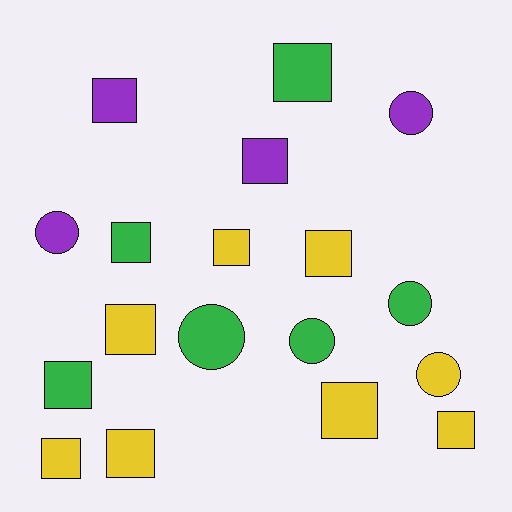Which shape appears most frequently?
Square, with 12 objects.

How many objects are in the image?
There are 18 objects.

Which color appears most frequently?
Yellow, with 8 objects.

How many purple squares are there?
There are 2 purple squares.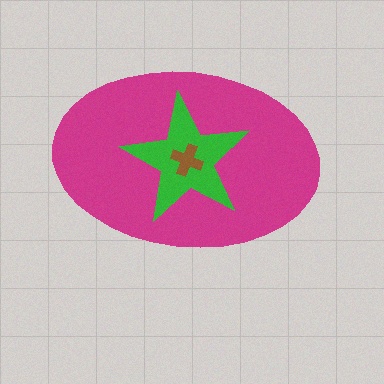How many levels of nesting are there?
3.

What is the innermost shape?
The brown cross.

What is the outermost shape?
The magenta ellipse.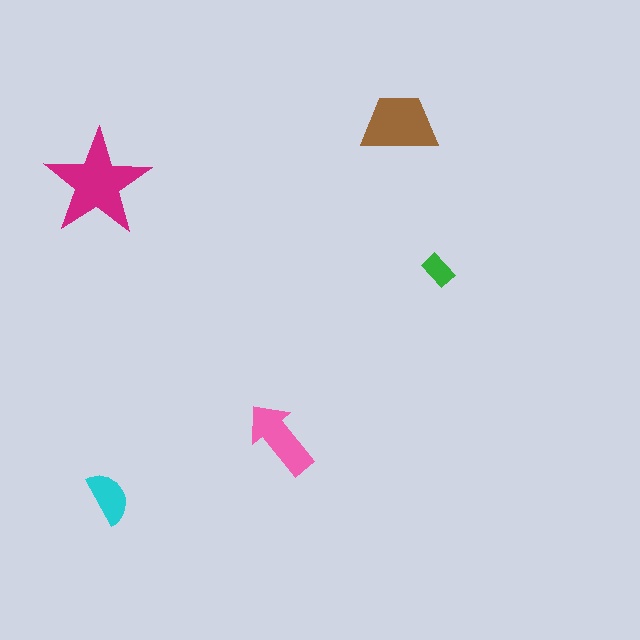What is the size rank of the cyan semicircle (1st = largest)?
4th.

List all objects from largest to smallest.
The magenta star, the brown trapezoid, the pink arrow, the cyan semicircle, the green rectangle.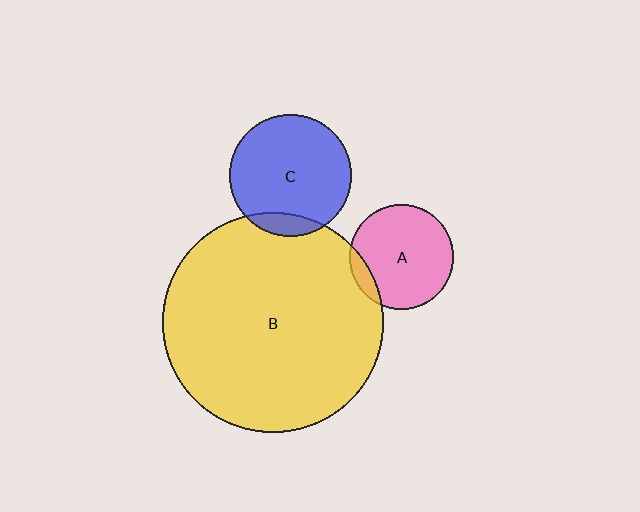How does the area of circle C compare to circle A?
Approximately 1.4 times.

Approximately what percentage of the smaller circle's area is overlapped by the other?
Approximately 10%.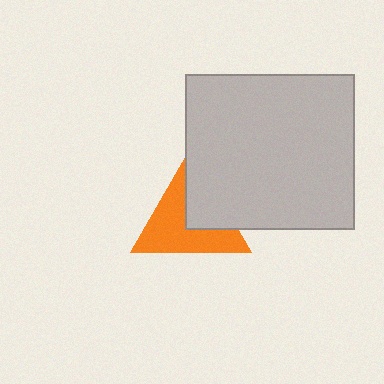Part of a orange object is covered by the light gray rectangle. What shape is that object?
It is a triangle.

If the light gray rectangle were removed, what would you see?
You would see the complete orange triangle.